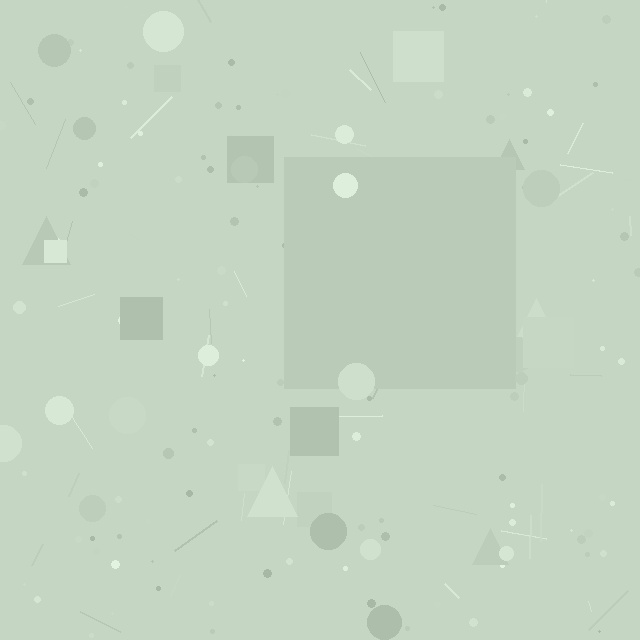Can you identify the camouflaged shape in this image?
The camouflaged shape is a square.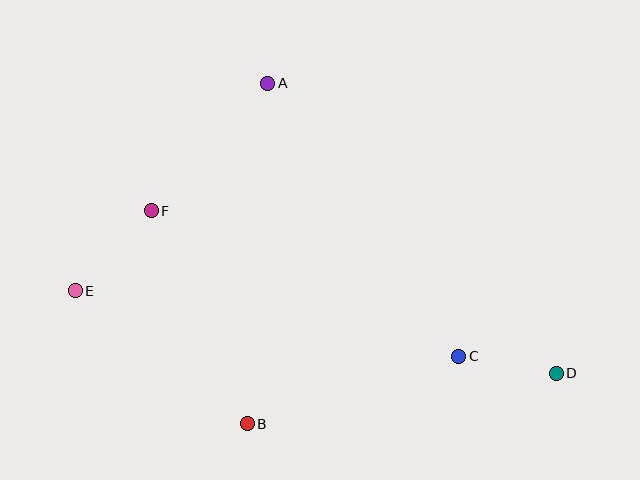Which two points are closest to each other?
Points C and D are closest to each other.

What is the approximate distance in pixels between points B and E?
The distance between B and E is approximately 217 pixels.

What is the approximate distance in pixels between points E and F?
The distance between E and F is approximately 110 pixels.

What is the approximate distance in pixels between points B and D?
The distance between B and D is approximately 313 pixels.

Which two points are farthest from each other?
Points D and E are farthest from each other.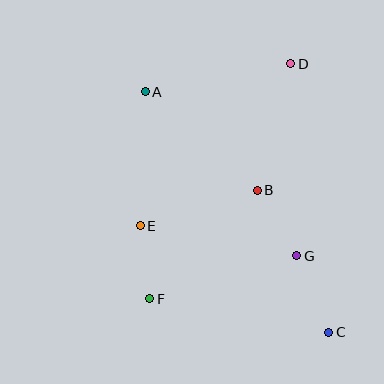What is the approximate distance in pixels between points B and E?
The distance between B and E is approximately 123 pixels.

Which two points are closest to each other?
Points E and F are closest to each other.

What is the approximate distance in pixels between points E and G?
The distance between E and G is approximately 160 pixels.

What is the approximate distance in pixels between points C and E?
The distance between C and E is approximately 216 pixels.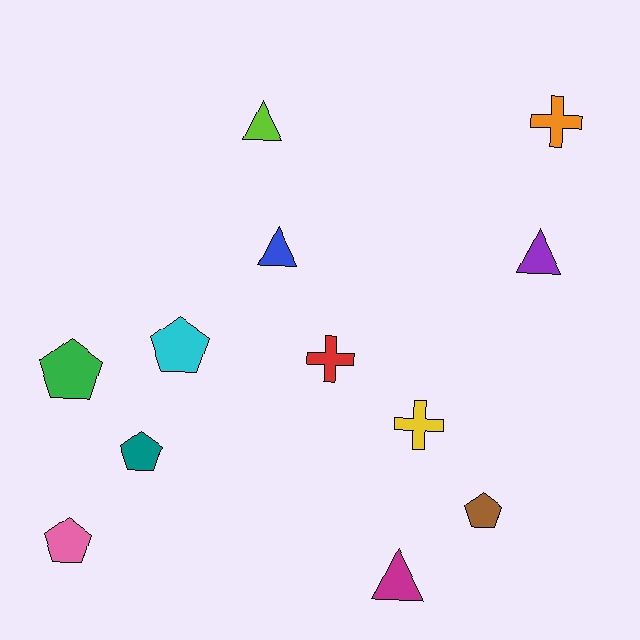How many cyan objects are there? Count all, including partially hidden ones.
There is 1 cyan object.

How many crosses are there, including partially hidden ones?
There are 3 crosses.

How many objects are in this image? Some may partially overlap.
There are 12 objects.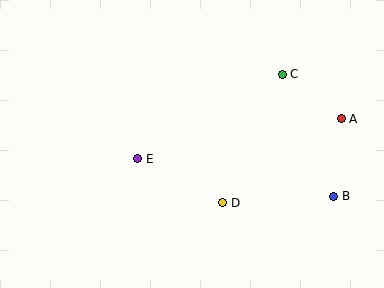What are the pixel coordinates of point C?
Point C is at (282, 74).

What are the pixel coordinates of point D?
Point D is at (223, 203).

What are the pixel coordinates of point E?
Point E is at (138, 159).